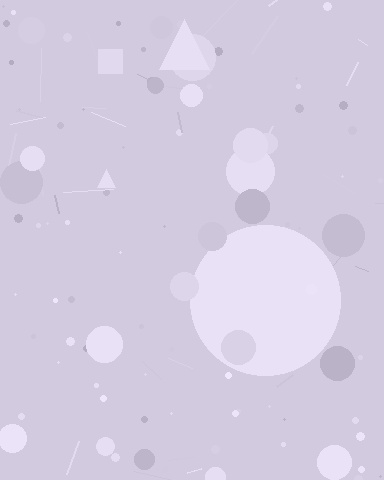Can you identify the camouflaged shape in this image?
The camouflaged shape is a circle.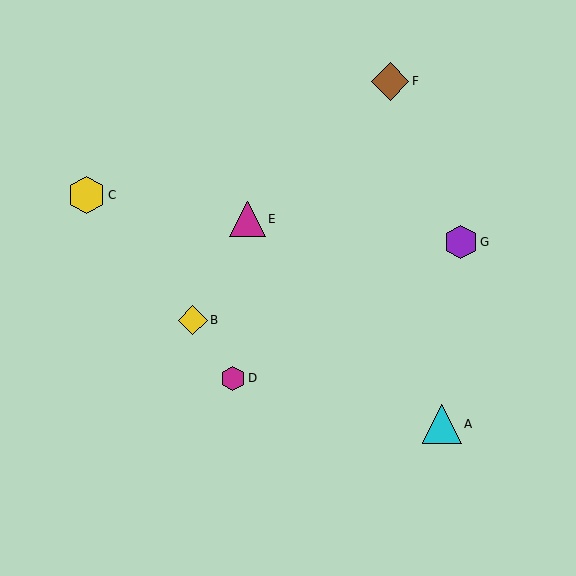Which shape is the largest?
The cyan triangle (labeled A) is the largest.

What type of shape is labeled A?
Shape A is a cyan triangle.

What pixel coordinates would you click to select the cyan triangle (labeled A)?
Click at (442, 424) to select the cyan triangle A.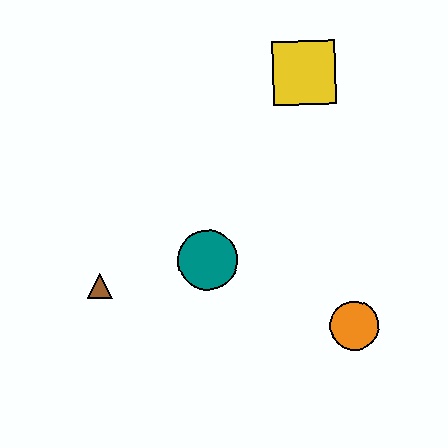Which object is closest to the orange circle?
The teal circle is closest to the orange circle.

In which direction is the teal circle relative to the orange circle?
The teal circle is to the left of the orange circle.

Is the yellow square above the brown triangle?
Yes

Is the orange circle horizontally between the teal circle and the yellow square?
No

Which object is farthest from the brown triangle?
The yellow square is farthest from the brown triangle.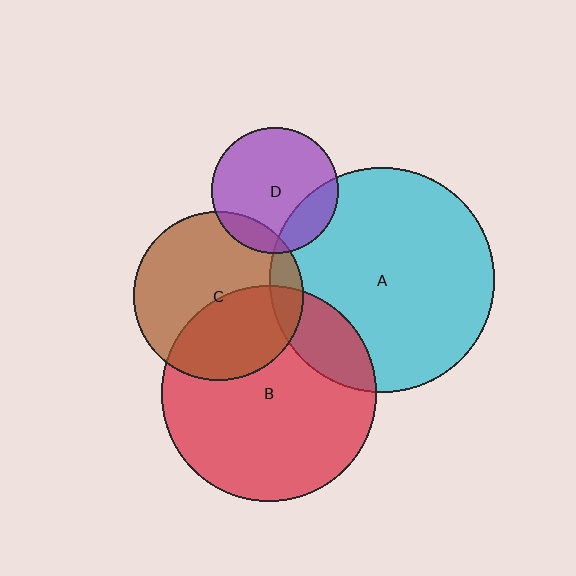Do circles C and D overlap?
Yes.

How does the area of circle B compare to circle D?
Approximately 2.9 times.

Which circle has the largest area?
Circle A (cyan).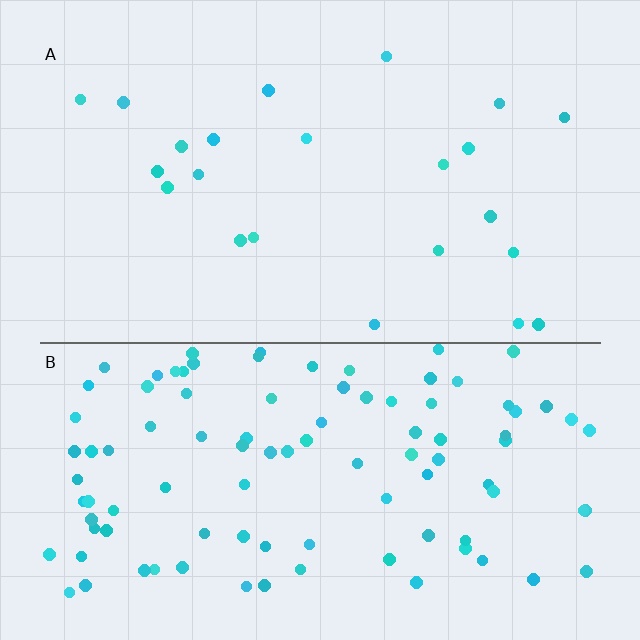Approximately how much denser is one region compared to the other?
Approximately 4.4× — region B over region A.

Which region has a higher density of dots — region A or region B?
B (the bottom).